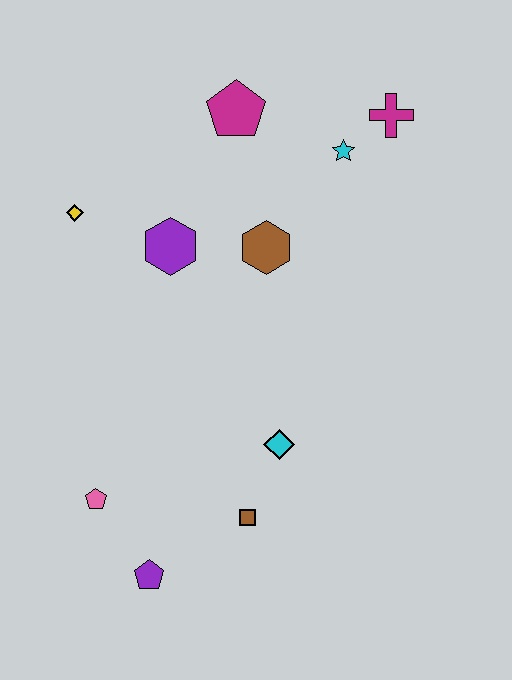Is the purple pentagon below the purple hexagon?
Yes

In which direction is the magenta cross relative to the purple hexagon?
The magenta cross is to the right of the purple hexagon.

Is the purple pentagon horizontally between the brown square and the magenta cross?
No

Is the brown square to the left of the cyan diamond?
Yes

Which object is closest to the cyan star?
The magenta cross is closest to the cyan star.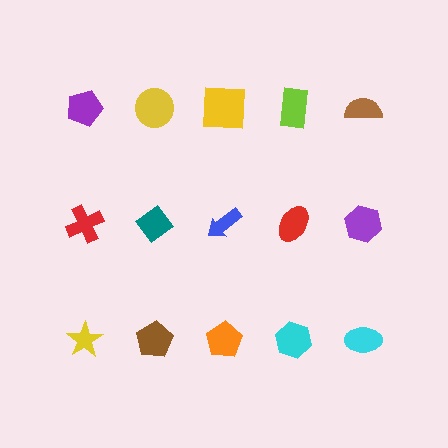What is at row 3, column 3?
An orange pentagon.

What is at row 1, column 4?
A lime rectangle.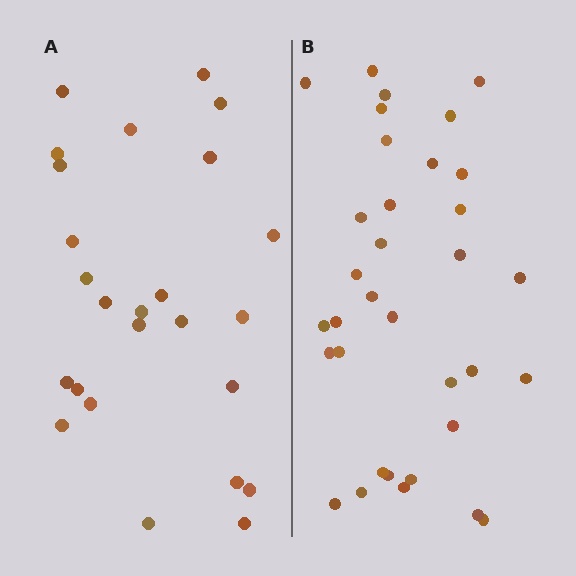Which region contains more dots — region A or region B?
Region B (the right region) has more dots.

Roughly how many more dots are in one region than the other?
Region B has roughly 8 or so more dots than region A.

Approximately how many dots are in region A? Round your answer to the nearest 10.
About 20 dots. (The exact count is 25, which rounds to 20.)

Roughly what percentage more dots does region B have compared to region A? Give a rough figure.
About 35% more.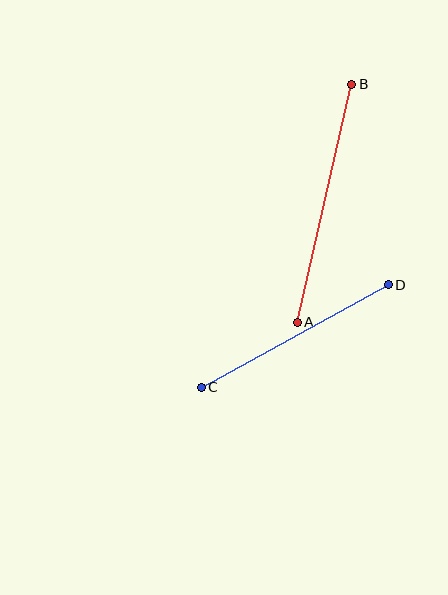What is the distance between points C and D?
The distance is approximately 213 pixels.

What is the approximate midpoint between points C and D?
The midpoint is at approximately (295, 336) pixels.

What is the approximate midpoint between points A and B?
The midpoint is at approximately (325, 203) pixels.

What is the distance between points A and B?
The distance is approximately 244 pixels.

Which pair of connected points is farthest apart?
Points A and B are farthest apart.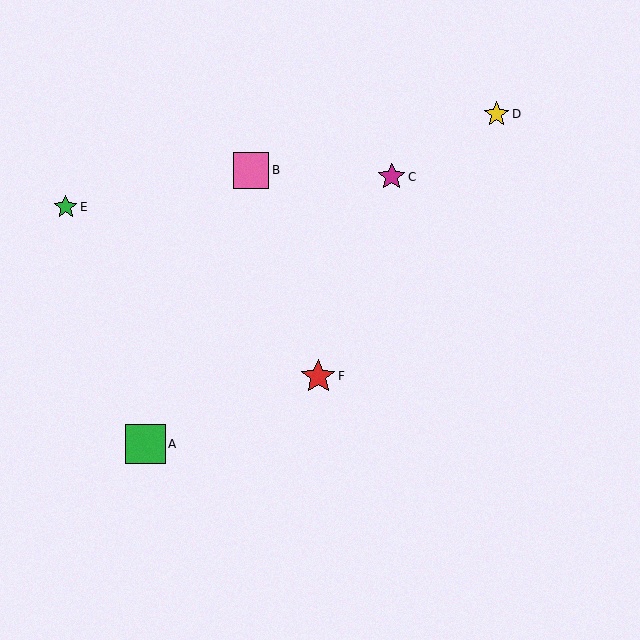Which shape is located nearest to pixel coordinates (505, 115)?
The yellow star (labeled D) at (497, 114) is nearest to that location.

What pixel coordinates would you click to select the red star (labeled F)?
Click at (318, 376) to select the red star F.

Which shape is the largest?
The green square (labeled A) is the largest.